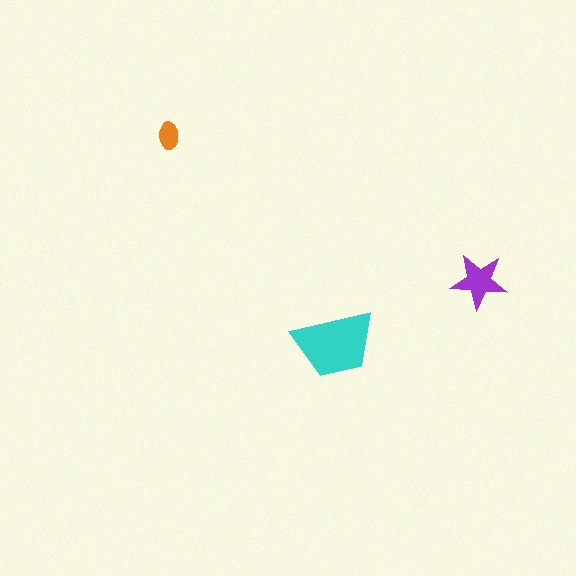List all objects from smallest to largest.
The orange ellipse, the purple star, the cyan trapezoid.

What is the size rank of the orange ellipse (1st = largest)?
3rd.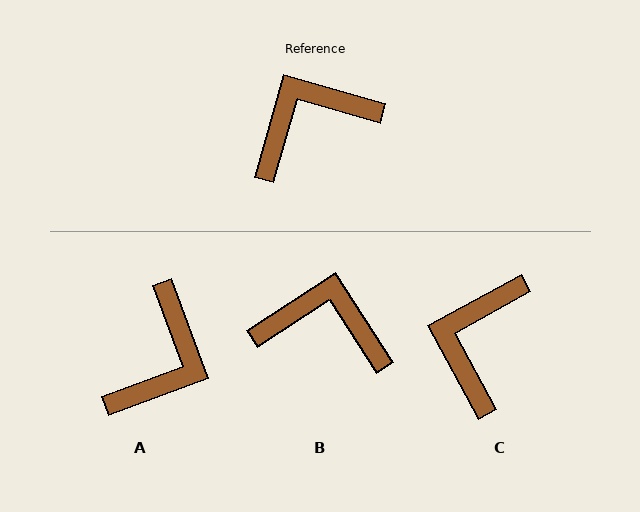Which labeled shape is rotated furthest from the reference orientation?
A, about 144 degrees away.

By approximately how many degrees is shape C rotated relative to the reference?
Approximately 45 degrees counter-clockwise.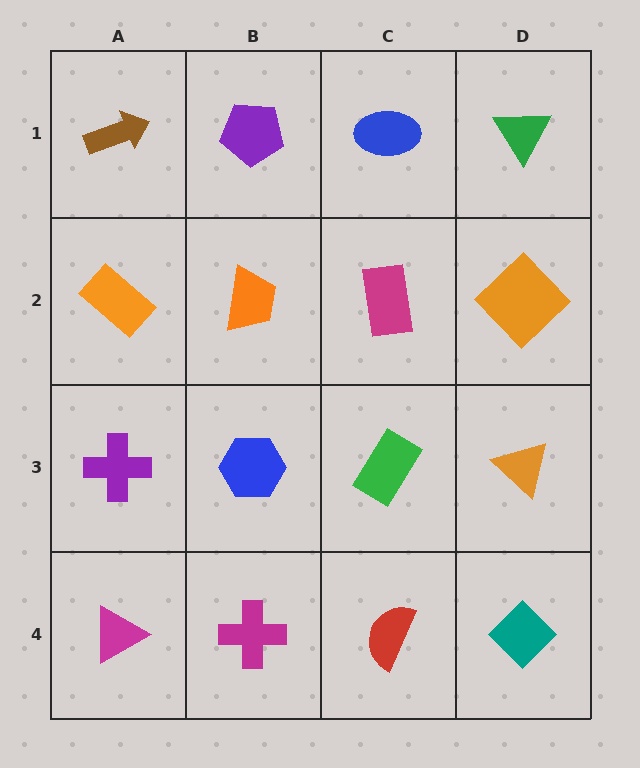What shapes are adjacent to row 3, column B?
An orange trapezoid (row 2, column B), a magenta cross (row 4, column B), a purple cross (row 3, column A), a green rectangle (row 3, column C).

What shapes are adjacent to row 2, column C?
A blue ellipse (row 1, column C), a green rectangle (row 3, column C), an orange trapezoid (row 2, column B), an orange diamond (row 2, column D).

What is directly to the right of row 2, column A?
An orange trapezoid.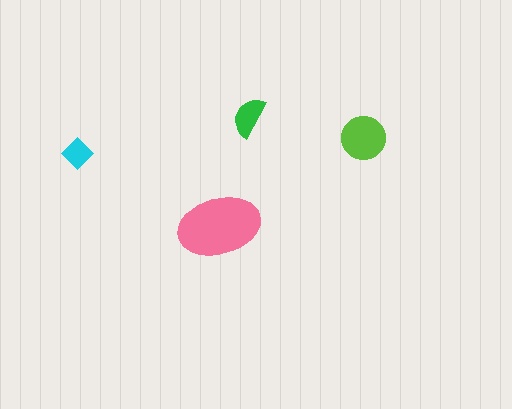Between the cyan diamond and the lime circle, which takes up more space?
The lime circle.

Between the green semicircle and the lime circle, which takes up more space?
The lime circle.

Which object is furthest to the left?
The cyan diamond is leftmost.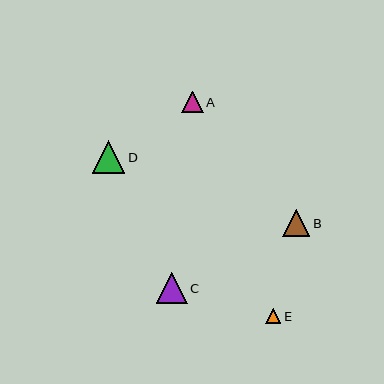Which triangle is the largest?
Triangle D is the largest with a size of approximately 33 pixels.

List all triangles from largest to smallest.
From largest to smallest: D, C, B, A, E.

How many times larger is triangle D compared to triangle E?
Triangle D is approximately 2.2 times the size of triangle E.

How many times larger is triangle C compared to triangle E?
Triangle C is approximately 2.0 times the size of triangle E.